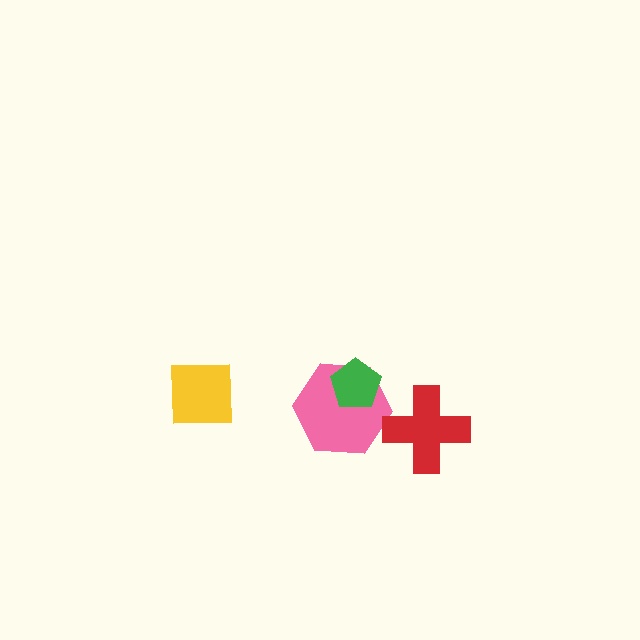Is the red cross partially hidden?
No, no other shape covers it.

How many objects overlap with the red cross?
0 objects overlap with the red cross.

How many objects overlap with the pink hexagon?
1 object overlaps with the pink hexagon.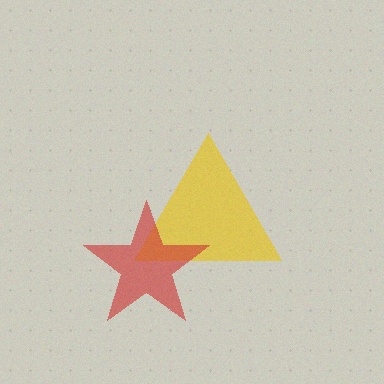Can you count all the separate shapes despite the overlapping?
Yes, there are 2 separate shapes.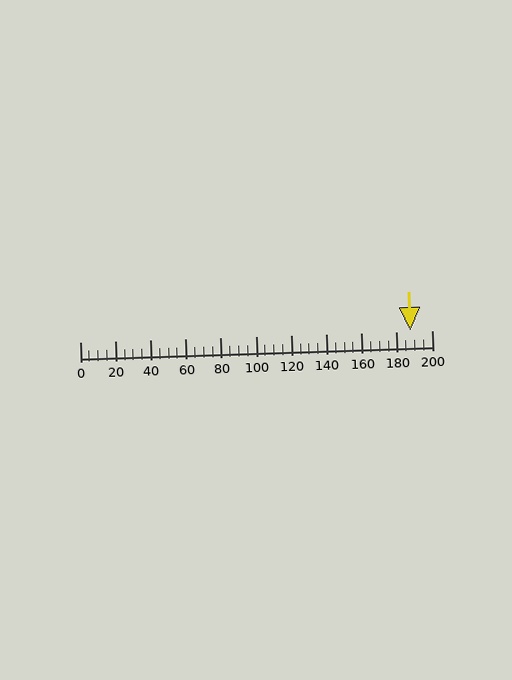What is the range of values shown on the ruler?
The ruler shows values from 0 to 200.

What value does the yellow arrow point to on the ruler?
The yellow arrow points to approximately 188.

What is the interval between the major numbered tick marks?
The major tick marks are spaced 20 units apart.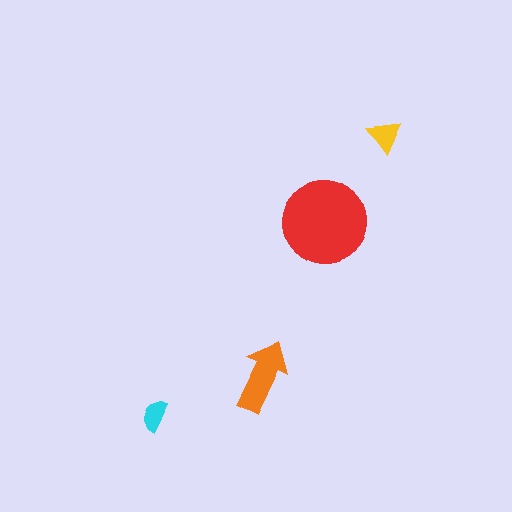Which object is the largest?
The red circle.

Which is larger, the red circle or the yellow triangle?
The red circle.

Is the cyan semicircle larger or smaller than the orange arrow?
Smaller.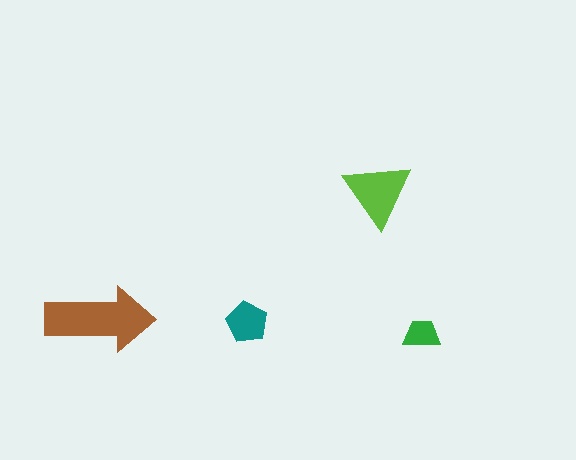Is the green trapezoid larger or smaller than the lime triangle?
Smaller.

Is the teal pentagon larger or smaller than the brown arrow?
Smaller.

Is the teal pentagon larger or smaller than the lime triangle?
Smaller.